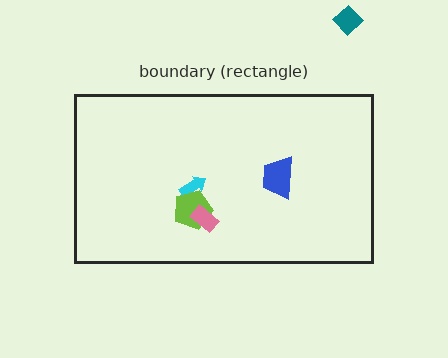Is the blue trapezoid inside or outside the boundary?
Inside.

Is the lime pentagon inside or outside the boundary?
Inside.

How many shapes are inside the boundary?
4 inside, 1 outside.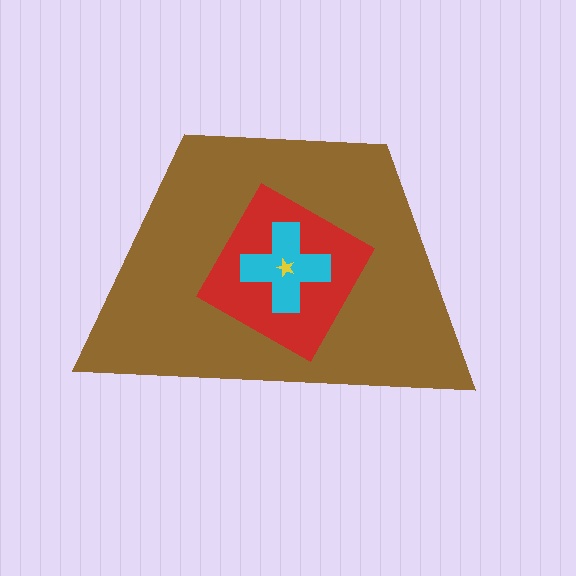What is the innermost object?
The yellow star.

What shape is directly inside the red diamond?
The cyan cross.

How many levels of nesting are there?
4.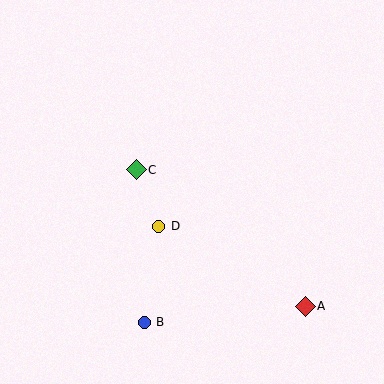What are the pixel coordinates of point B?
Point B is at (144, 322).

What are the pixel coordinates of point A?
Point A is at (305, 306).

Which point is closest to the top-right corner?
Point C is closest to the top-right corner.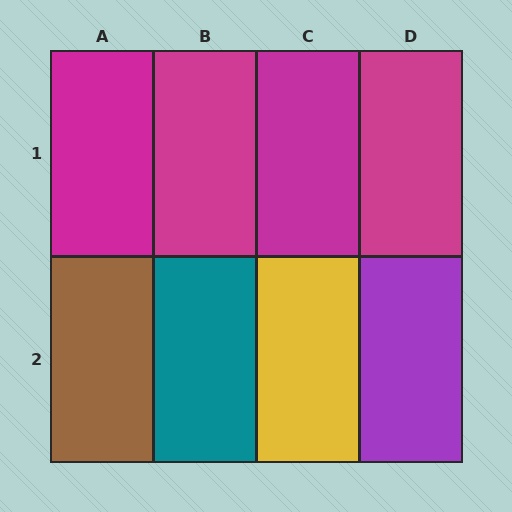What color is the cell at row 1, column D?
Magenta.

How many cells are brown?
1 cell is brown.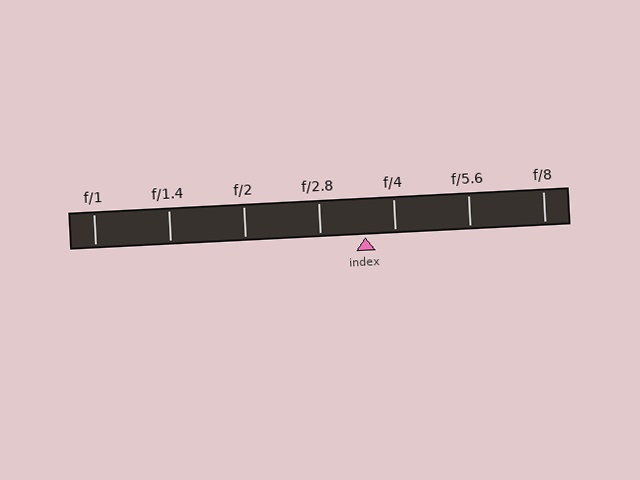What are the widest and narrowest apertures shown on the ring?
The widest aperture shown is f/1 and the narrowest is f/8.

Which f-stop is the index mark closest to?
The index mark is closest to f/4.